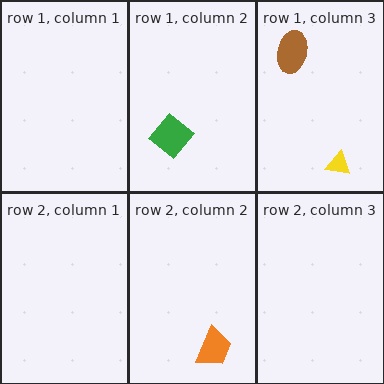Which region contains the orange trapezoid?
The row 2, column 2 region.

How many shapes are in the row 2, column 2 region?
1.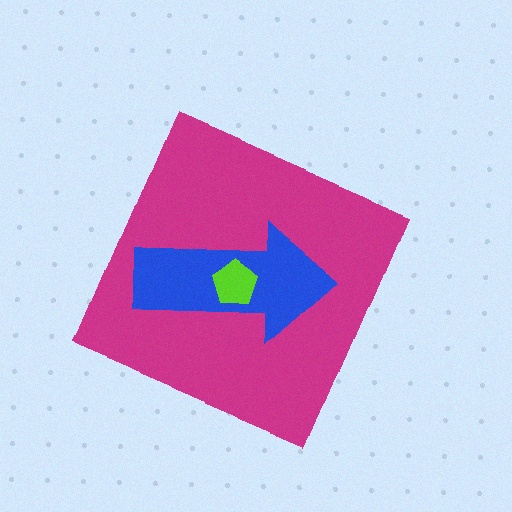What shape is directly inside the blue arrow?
The lime pentagon.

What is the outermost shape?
The magenta diamond.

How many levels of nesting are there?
3.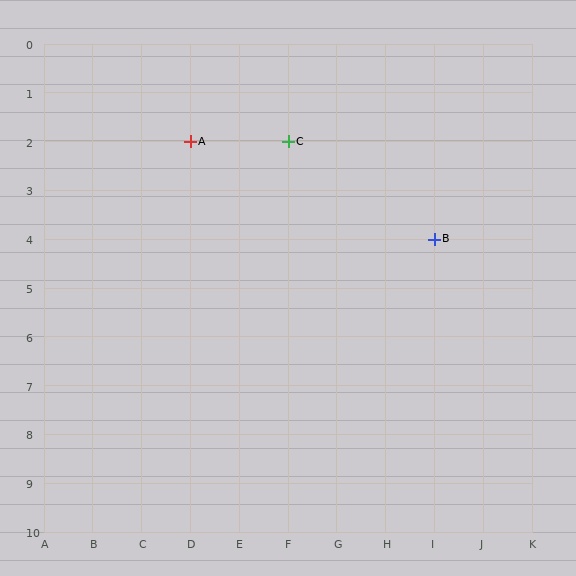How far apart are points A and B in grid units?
Points A and B are 5 columns and 2 rows apart (about 5.4 grid units diagonally).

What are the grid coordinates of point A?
Point A is at grid coordinates (D, 2).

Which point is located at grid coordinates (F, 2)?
Point C is at (F, 2).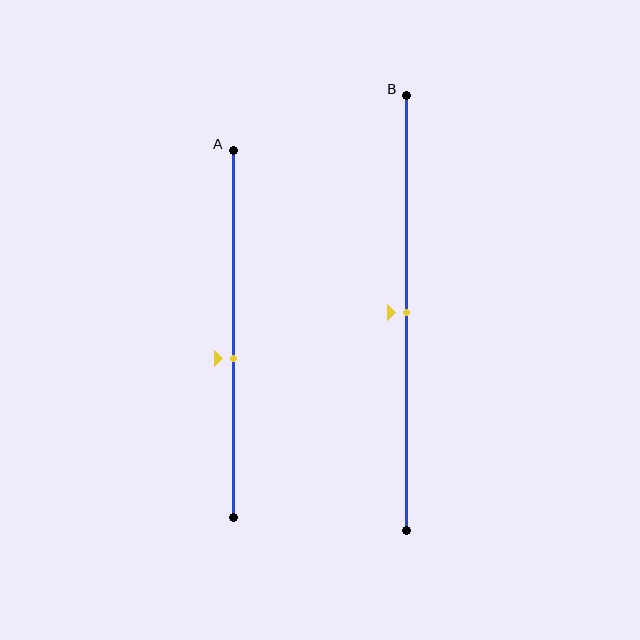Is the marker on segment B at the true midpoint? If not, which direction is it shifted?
Yes, the marker on segment B is at the true midpoint.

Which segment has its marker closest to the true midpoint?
Segment B has its marker closest to the true midpoint.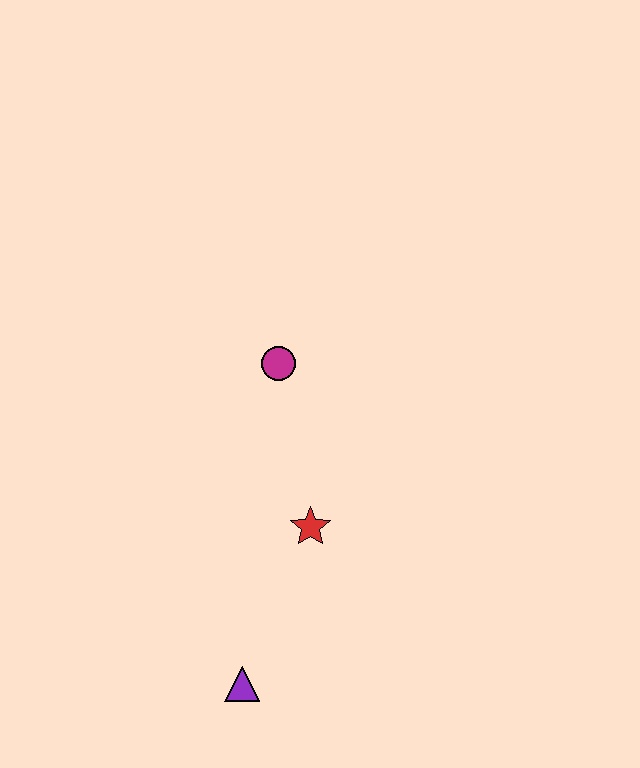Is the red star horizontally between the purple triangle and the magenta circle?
No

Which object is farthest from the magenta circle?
The purple triangle is farthest from the magenta circle.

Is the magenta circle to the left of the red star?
Yes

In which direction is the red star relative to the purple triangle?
The red star is above the purple triangle.